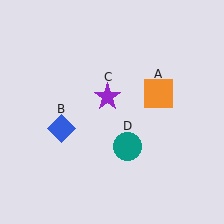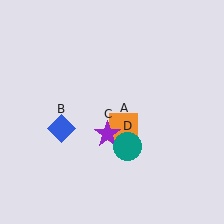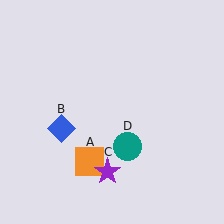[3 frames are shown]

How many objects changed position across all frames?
2 objects changed position: orange square (object A), purple star (object C).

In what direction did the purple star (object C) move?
The purple star (object C) moved down.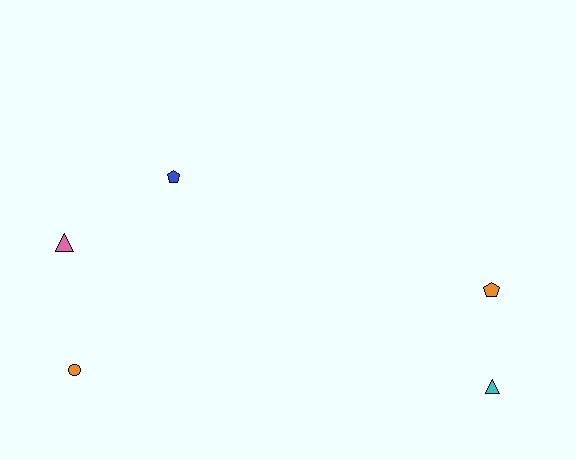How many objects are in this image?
There are 5 objects.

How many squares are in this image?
There are no squares.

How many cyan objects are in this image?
There is 1 cyan object.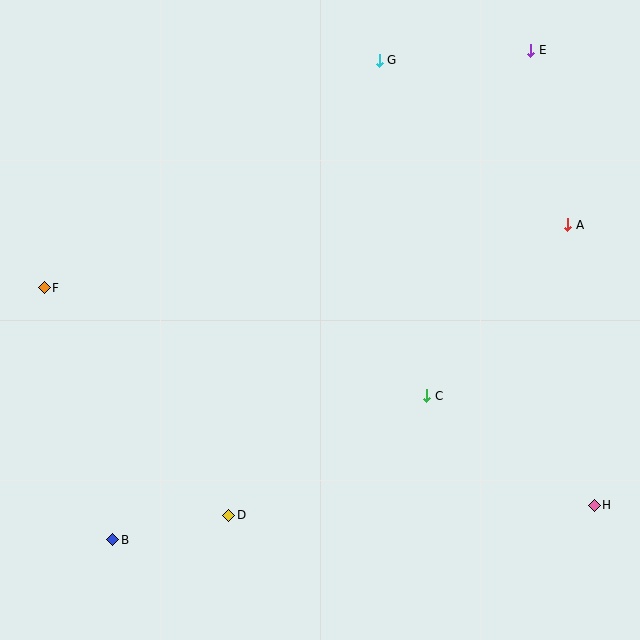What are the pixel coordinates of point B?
Point B is at (112, 540).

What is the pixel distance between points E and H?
The distance between E and H is 459 pixels.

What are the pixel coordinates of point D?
Point D is at (229, 515).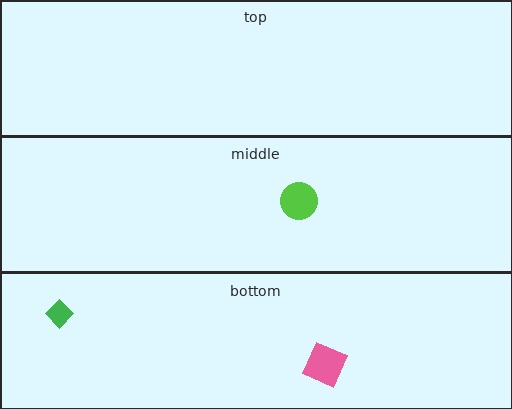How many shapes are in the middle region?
1.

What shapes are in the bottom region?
The green diamond, the pink square.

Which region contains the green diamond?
The bottom region.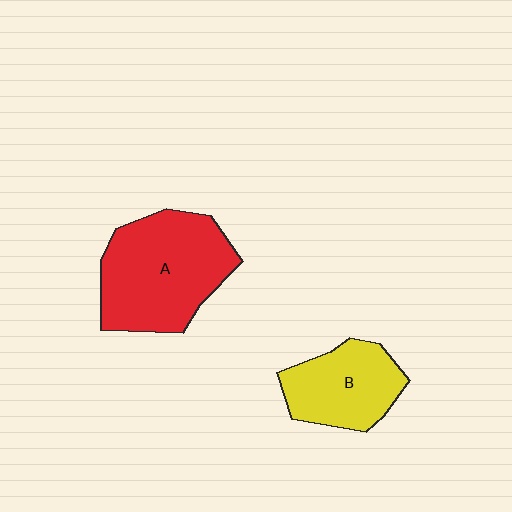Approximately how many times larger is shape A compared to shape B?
Approximately 1.6 times.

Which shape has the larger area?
Shape A (red).